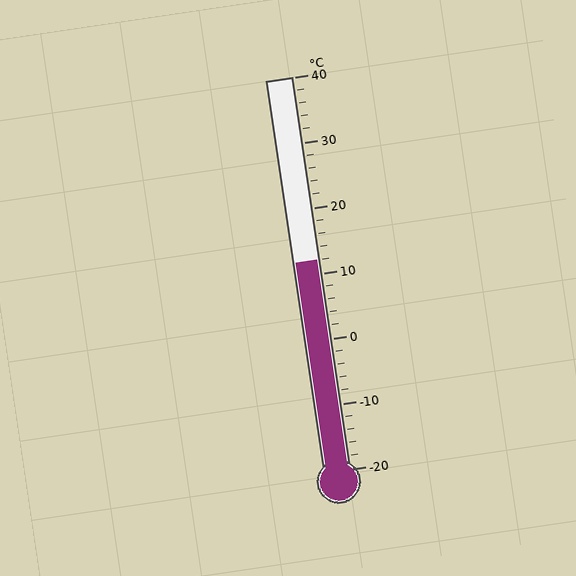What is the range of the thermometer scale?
The thermometer scale ranges from -20°C to 40°C.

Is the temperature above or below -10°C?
The temperature is above -10°C.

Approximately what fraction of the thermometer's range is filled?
The thermometer is filled to approximately 55% of its range.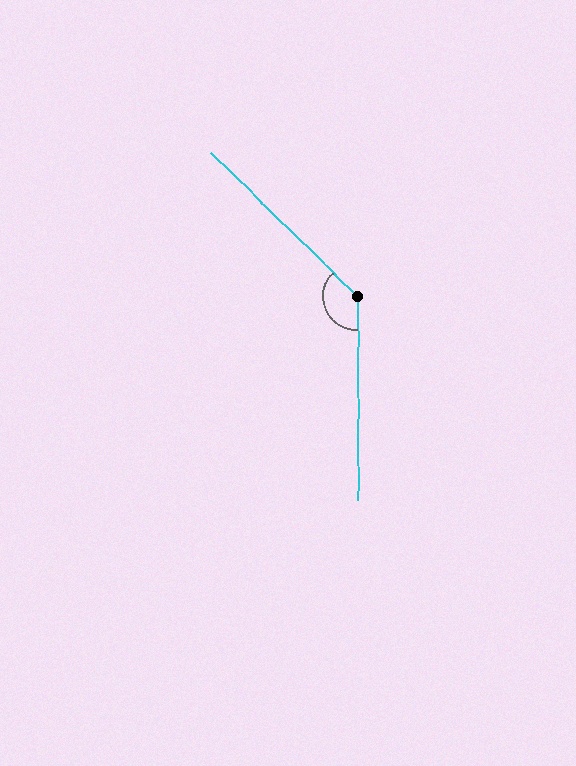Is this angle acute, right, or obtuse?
It is obtuse.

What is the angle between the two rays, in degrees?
Approximately 135 degrees.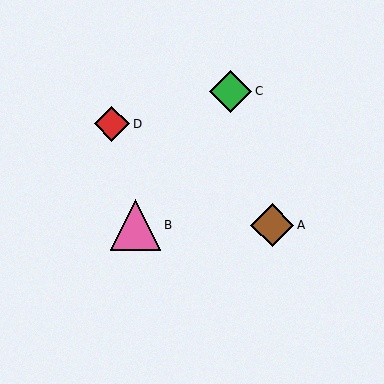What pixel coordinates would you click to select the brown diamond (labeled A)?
Click at (272, 225) to select the brown diamond A.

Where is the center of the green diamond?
The center of the green diamond is at (230, 91).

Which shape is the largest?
The pink triangle (labeled B) is the largest.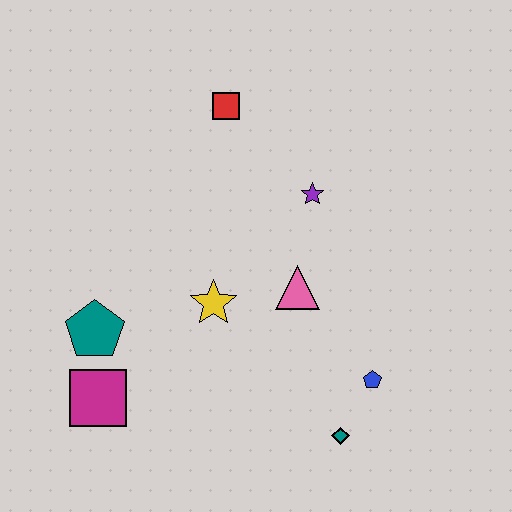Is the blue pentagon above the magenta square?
Yes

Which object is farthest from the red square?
The teal diamond is farthest from the red square.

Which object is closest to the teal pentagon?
The magenta square is closest to the teal pentagon.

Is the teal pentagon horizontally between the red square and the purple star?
No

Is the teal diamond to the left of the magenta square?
No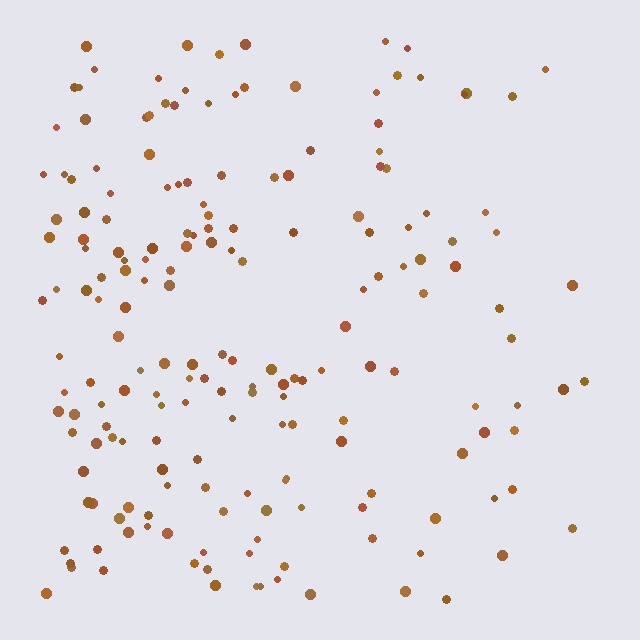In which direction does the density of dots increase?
From right to left, with the left side densest.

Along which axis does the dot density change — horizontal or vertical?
Horizontal.